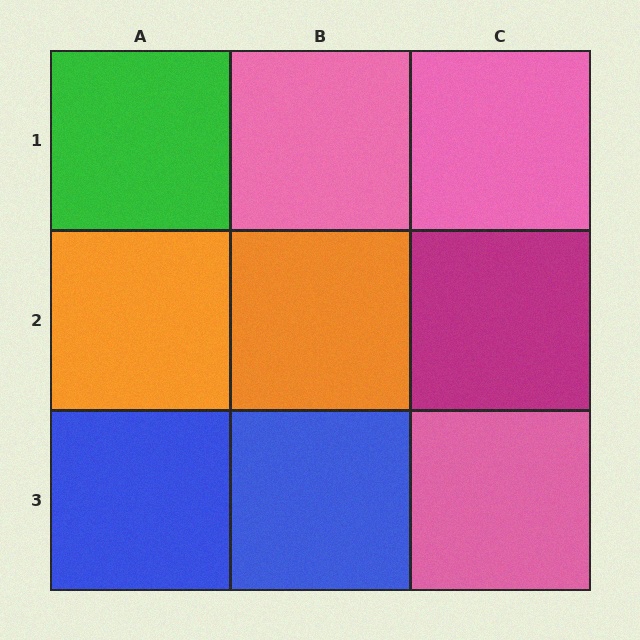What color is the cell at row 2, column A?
Orange.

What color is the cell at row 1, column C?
Pink.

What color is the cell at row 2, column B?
Orange.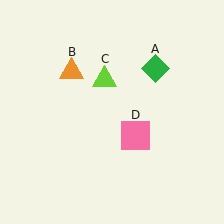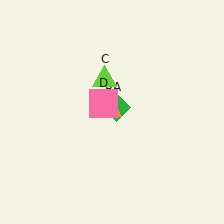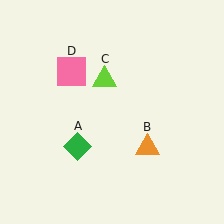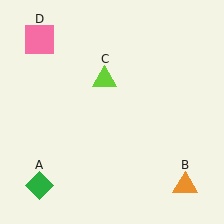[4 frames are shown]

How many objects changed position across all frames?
3 objects changed position: green diamond (object A), orange triangle (object B), pink square (object D).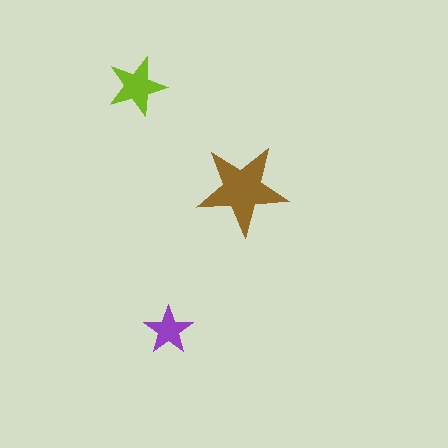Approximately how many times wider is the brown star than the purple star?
About 2 times wider.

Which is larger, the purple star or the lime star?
The lime one.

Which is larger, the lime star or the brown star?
The brown one.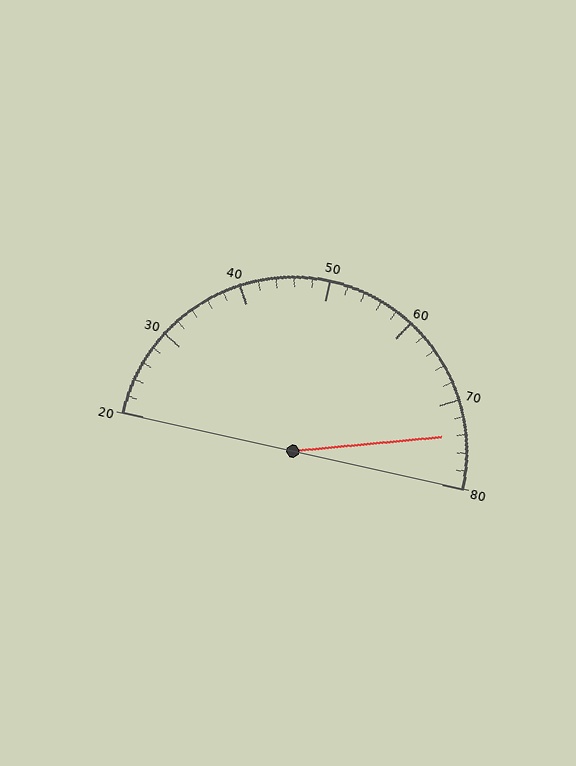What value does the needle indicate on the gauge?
The needle indicates approximately 74.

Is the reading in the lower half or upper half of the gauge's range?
The reading is in the upper half of the range (20 to 80).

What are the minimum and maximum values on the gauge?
The gauge ranges from 20 to 80.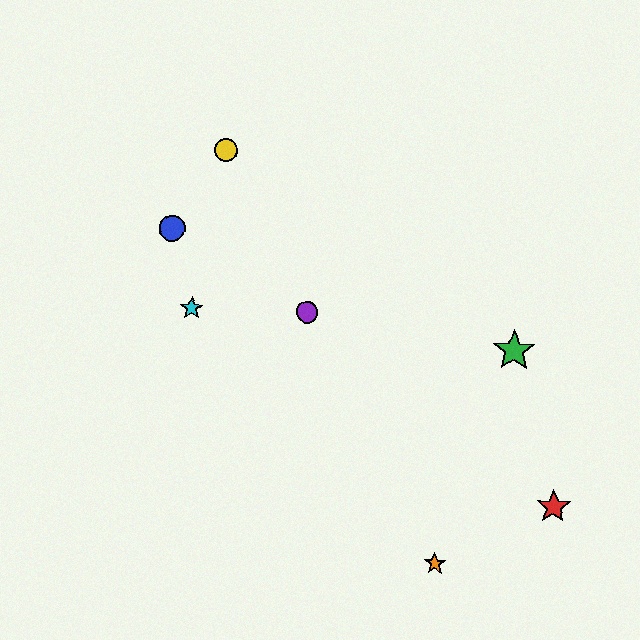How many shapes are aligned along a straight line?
3 shapes (the yellow circle, the purple circle, the orange star) are aligned along a straight line.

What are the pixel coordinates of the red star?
The red star is at (553, 506).